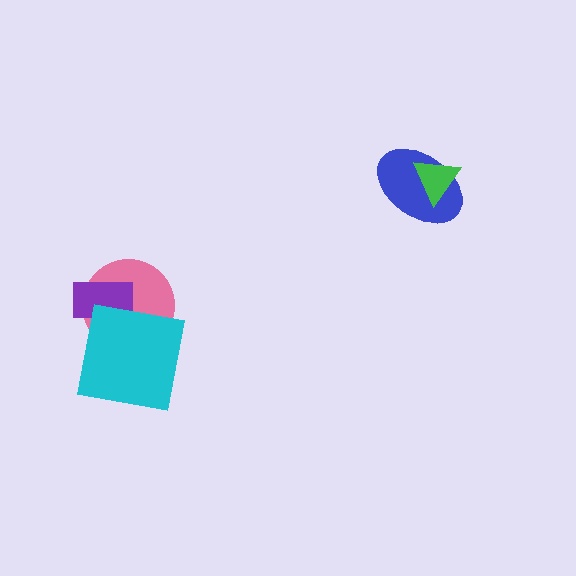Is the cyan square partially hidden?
No, no other shape covers it.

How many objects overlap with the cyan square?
2 objects overlap with the cyan square.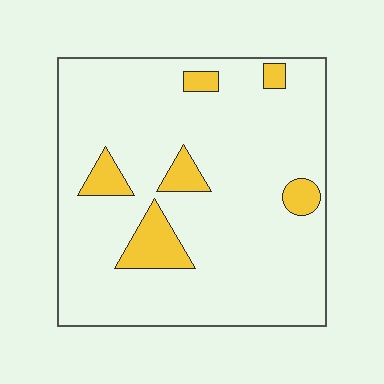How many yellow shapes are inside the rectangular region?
6.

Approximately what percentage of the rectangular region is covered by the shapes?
Approximately 10%.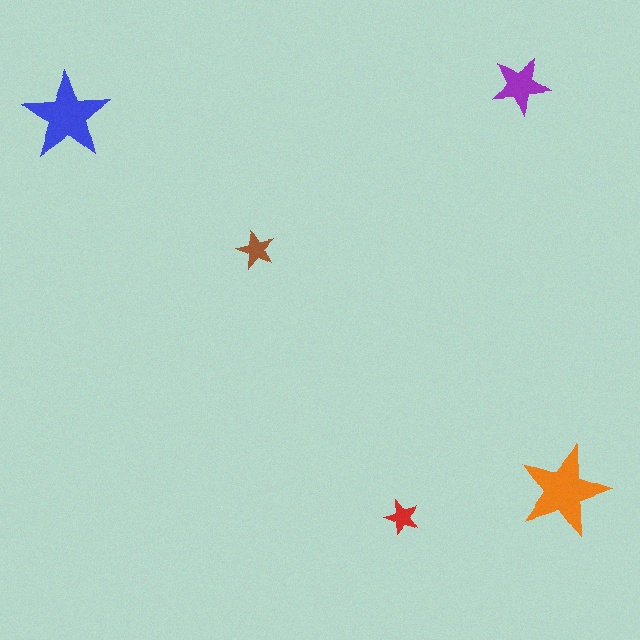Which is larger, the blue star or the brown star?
The blue one.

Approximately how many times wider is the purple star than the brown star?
About 1.5 times wider.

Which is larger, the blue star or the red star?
The blue one.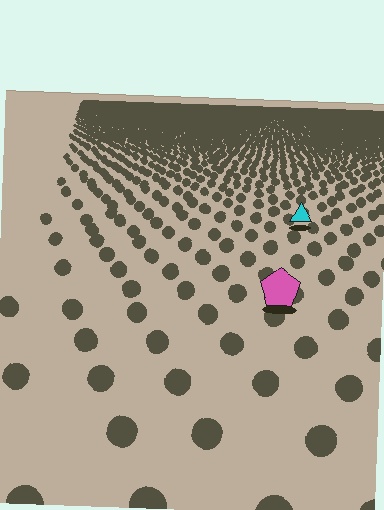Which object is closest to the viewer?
The pink pentagon is closest. The texture marks near it are larger and more spread out.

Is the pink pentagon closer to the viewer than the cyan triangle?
Yes. The pink pentagon is closer — you can tell from the texture gradient: the ground texture is coarser near it.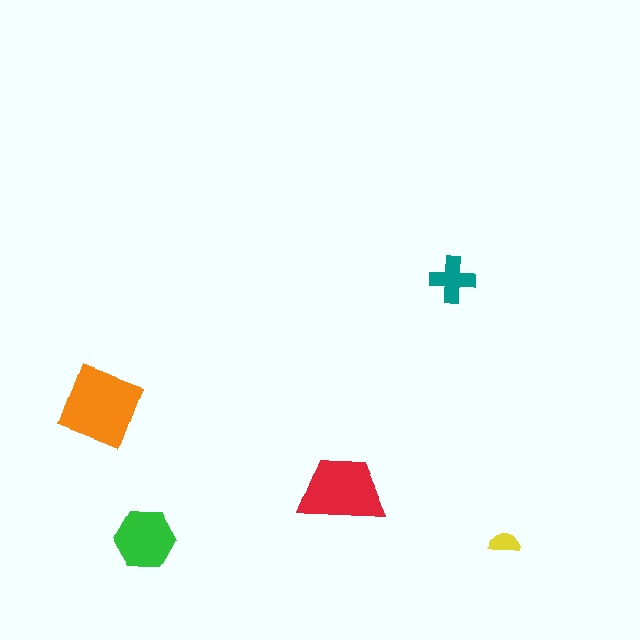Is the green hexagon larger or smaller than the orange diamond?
Smaller.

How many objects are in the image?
There are 5 objects in the image.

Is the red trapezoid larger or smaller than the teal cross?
Larger.